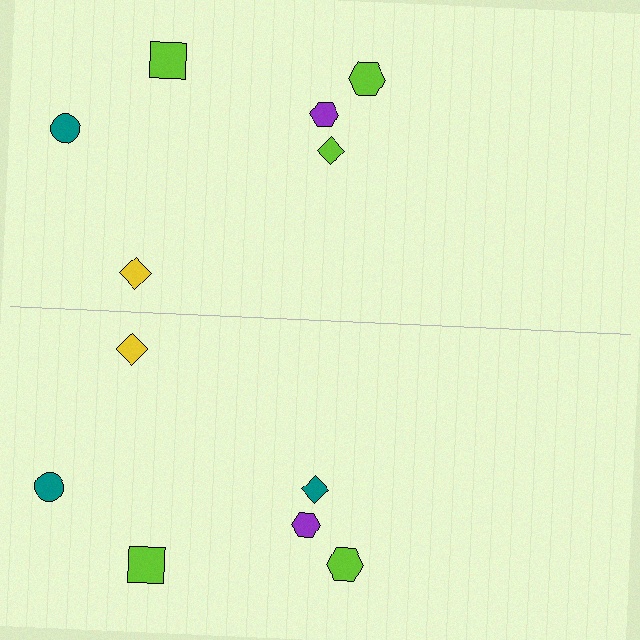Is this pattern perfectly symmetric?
No, the pattern is not perfectly symmetric. The teal diamond on the bottom side breaks the symmetry — its mirror counterpart is lime.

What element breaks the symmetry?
The teal diamond on the bottom side breaks the symmetry — its mirror counterpart is lime.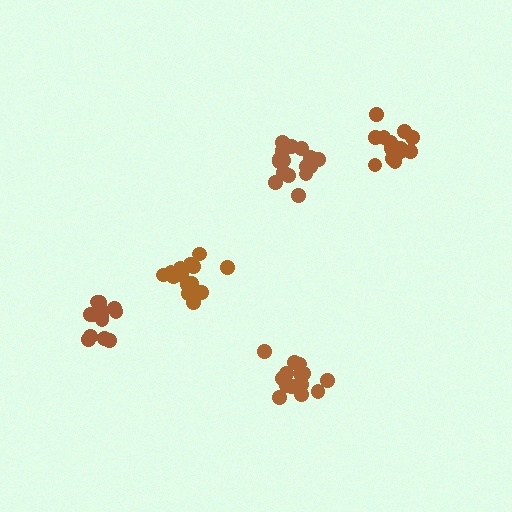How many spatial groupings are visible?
There are 5 spatial groupings.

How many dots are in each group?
Group 1: 13 dots, Group 2: 14 dots, Group 3: 13 dots, Group 4: 17 dots, Group 5: 16 dots (73 total).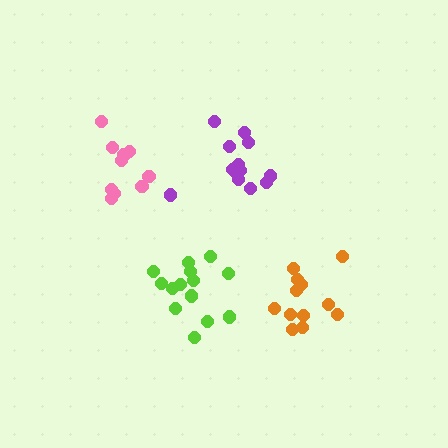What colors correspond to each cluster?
The clusters are colored: pink, purple, lime, orange.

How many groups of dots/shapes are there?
There are 4 groups.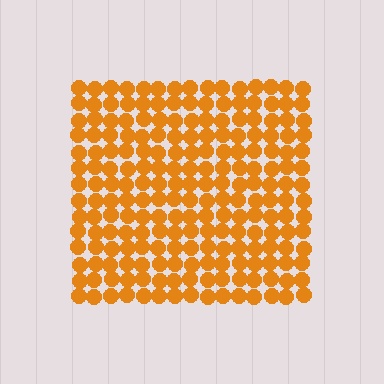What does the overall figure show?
The overall figure shows a square.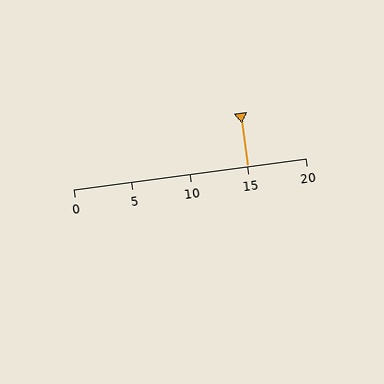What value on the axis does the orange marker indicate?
The marker indicates approximately 15.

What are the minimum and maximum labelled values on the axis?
The axis runs from 0 to 20.